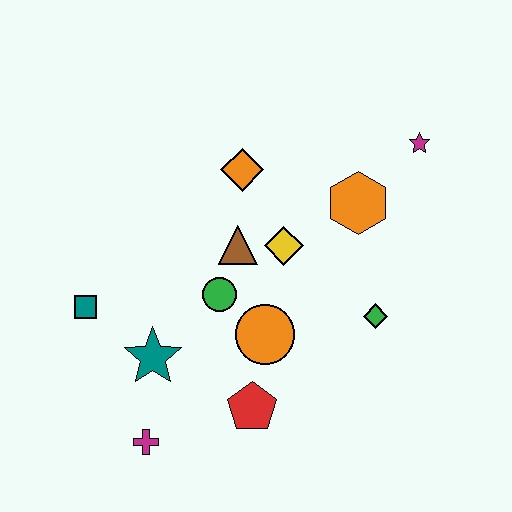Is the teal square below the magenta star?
Yes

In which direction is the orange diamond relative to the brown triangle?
The orange diamond is above the brown triangle.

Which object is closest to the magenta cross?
The teal star is closest to the magenta cross.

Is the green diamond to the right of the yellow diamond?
Yes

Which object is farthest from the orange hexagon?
The magenta cross is farthest from the orange hexagon.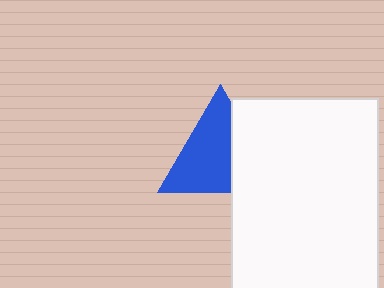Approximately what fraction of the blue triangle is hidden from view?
Roughly 34% of the blue triangle is hidden behind the white rectangle.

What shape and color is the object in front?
The object in front is a white rectangle.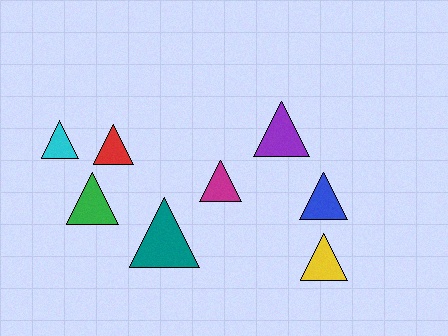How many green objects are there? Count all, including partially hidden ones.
There is 1 green object.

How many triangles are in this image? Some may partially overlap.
There are 8 triangles.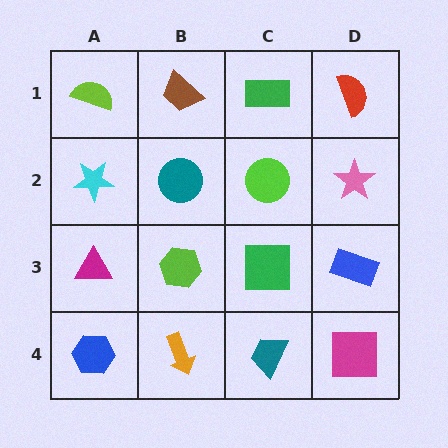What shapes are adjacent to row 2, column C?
A green rectangle (row 1, column C), a green square (row 3, column C), a teal circle (row 2, column B), a pink star (row 2, column D).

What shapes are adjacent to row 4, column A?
A magenta triangle (row 3, column A), an orange arrow (row 4, column B).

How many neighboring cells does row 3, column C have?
4.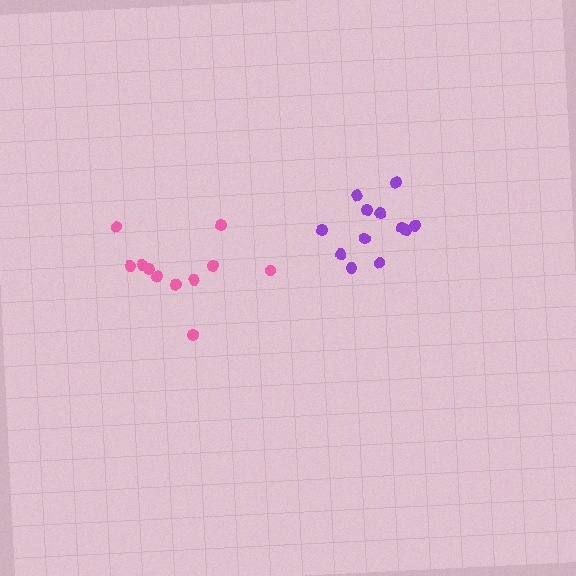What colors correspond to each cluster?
The clusters are colored: pink, purple.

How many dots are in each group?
Group 1: 11 dots, Group 2: 12 dots (23 total).